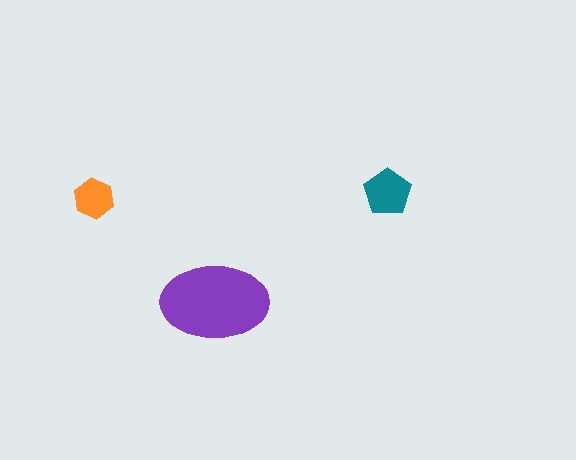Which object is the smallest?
The orange hexagon.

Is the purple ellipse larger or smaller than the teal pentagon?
Larger.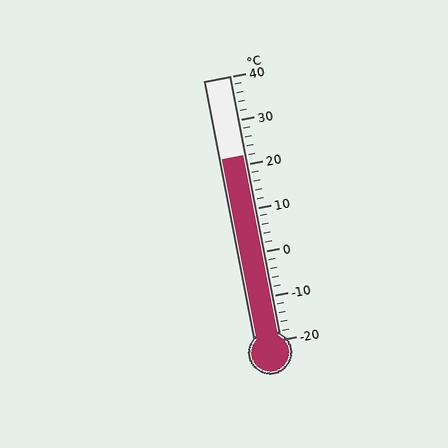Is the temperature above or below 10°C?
The temperature is above 10°C.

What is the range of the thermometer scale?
The thermometer scale ranges from -20°C to 40°C.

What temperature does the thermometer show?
The thermometer shows approximately 22°C.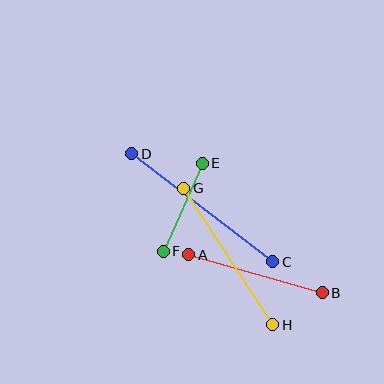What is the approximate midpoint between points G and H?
The midpoint is at approximately (228, 257) pixels.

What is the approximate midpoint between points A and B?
The midpoint is at approximately (256, 274) pixels.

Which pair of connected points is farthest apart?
Points C and D are farthest apart.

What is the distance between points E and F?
The distance is approximately 96 pixels.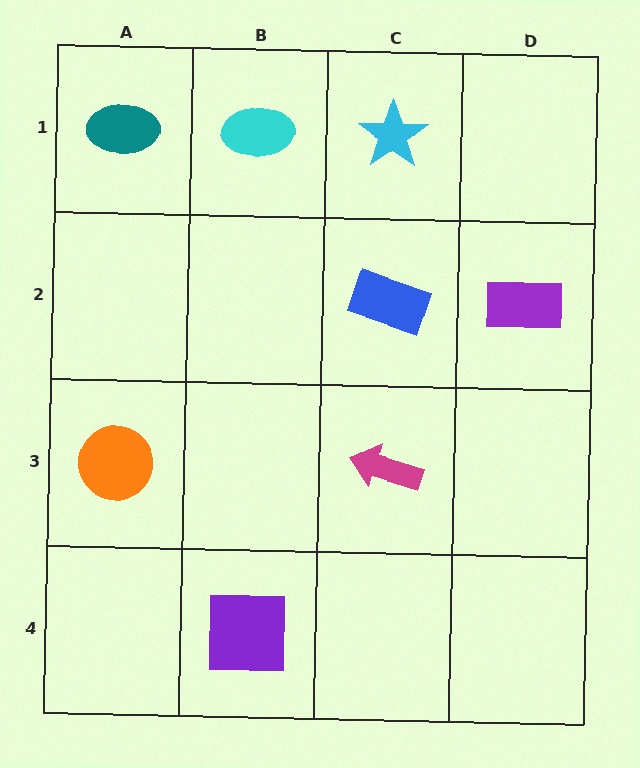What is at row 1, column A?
A teal ellipse.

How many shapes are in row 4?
1 shape.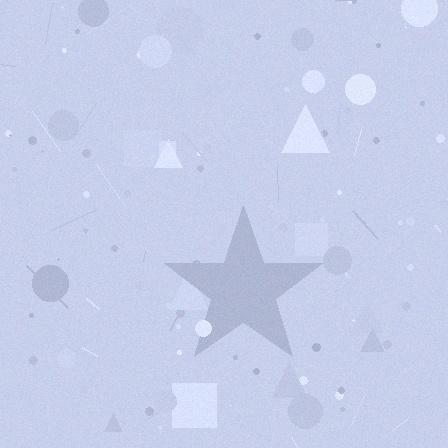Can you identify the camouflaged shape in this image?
The camouflaged shape is a star.